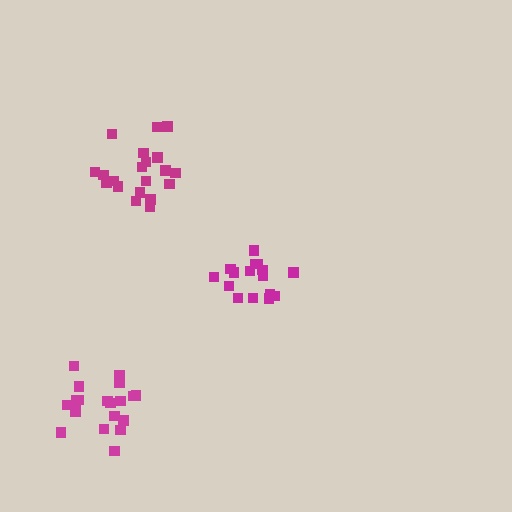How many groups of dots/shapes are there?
There are 3 groups.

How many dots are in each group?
Group 1: 16 dots, Group 2: 20 dots, Group 3: 19 dots (55 total).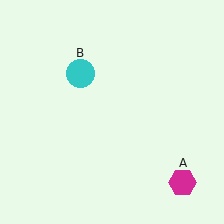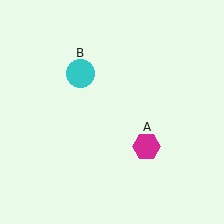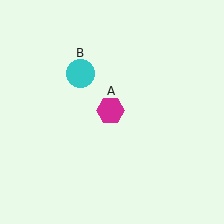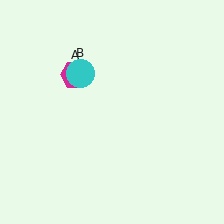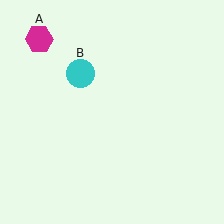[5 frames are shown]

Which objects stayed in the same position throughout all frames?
Cyan circle (object B) remained stationary.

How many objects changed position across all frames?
1 object changed position: magenta hexagon (object A).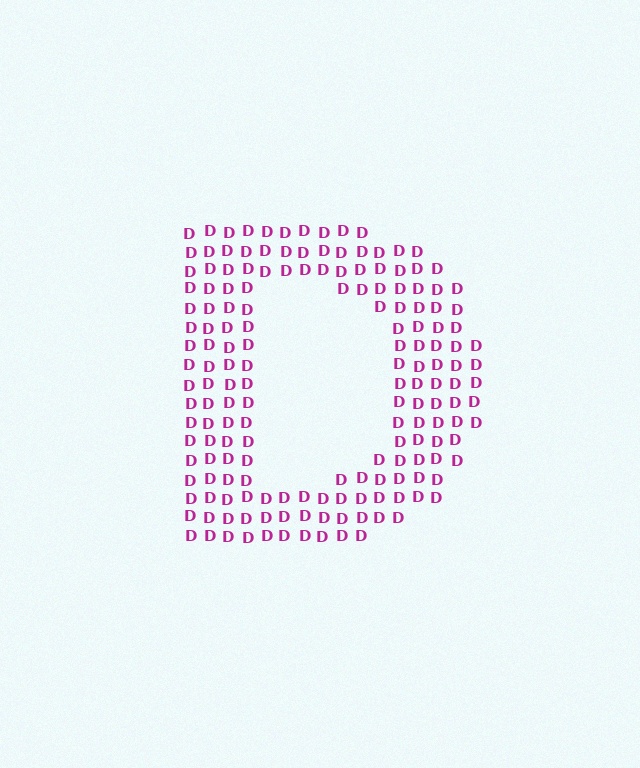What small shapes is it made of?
It is made of small letter D's.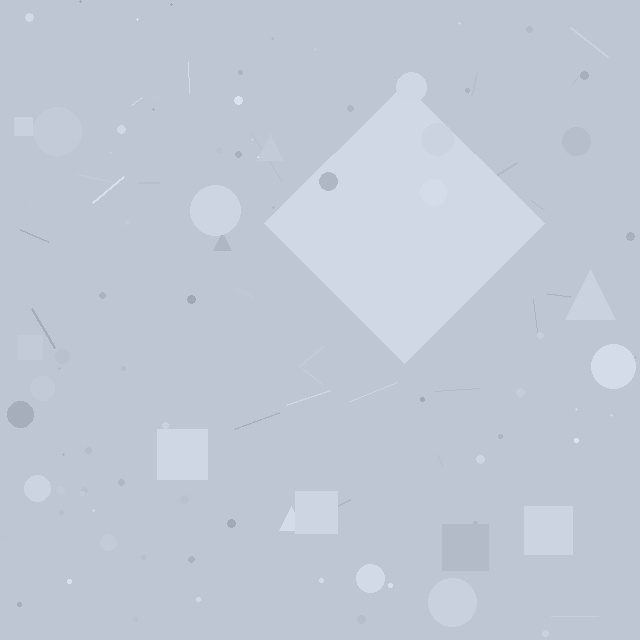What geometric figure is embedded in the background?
A diamond is embedded in the background.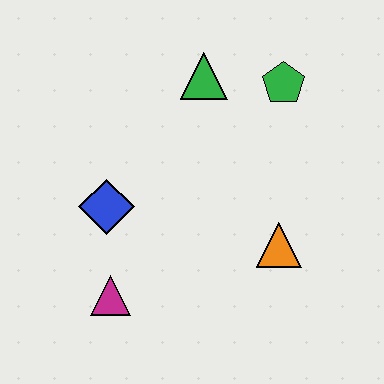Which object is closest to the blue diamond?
The magenta triangle is closest to the blue diamond.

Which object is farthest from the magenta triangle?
The green pentagon is farthest from the magenta triangle.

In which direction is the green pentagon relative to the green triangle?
The green pentagon is to the right of the green triangle.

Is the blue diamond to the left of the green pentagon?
Yes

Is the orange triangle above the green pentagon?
No